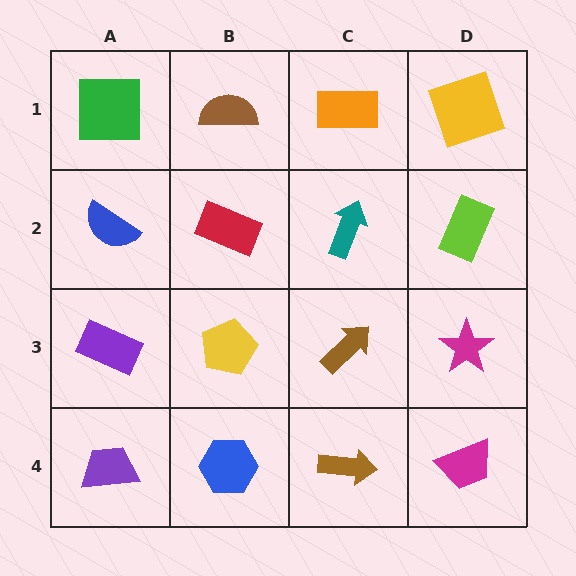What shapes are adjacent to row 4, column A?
A purple rectangle (row 3, column A), a blue hexagon (row 4, column B).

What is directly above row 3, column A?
A blue semicircle.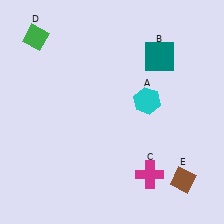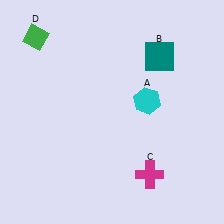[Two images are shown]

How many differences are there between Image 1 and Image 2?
There is 1 difference between the two images.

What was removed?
The brown diamond (E) was removed in Image 2.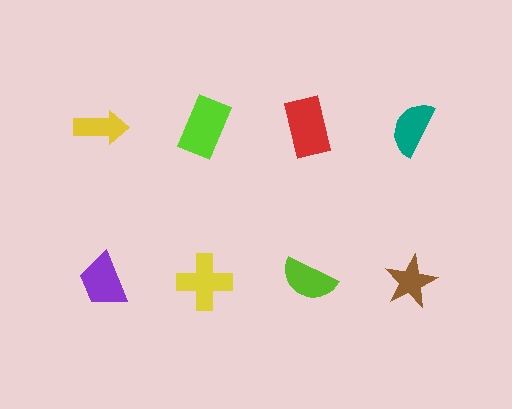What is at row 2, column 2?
A yellow cross.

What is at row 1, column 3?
A red rectangle.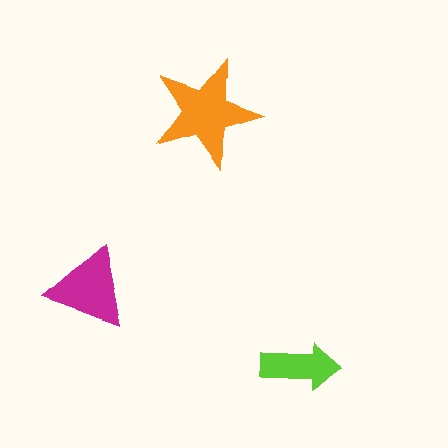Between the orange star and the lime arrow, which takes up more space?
The orange star.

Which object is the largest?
The orange star.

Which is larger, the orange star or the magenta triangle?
The orange star.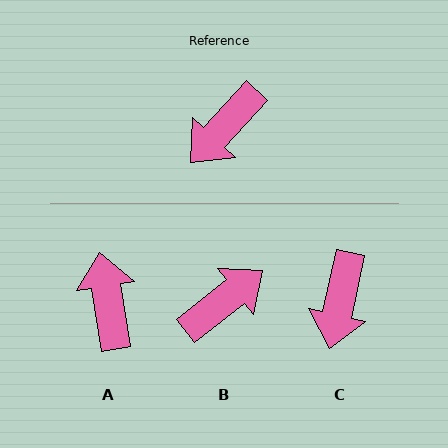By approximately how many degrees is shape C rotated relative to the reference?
Approximately 30 degrees counter-clockwise.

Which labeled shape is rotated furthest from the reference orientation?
B, about 170 degrees away.